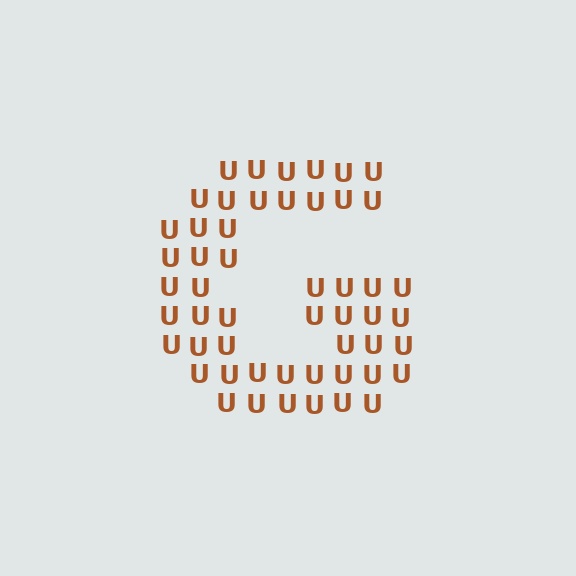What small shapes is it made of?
It is made of small letter U's.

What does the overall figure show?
The overall figure shows the letter G.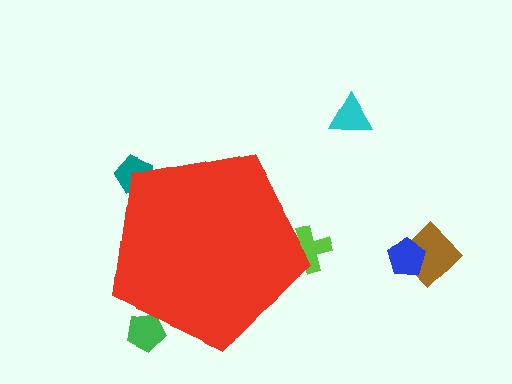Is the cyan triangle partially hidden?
No, the cyan triangle is fully visible.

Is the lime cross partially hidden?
Yes, the lime cross is partially hidden behind the red pentagon.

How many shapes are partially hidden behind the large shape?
3 shapes are partially hidden.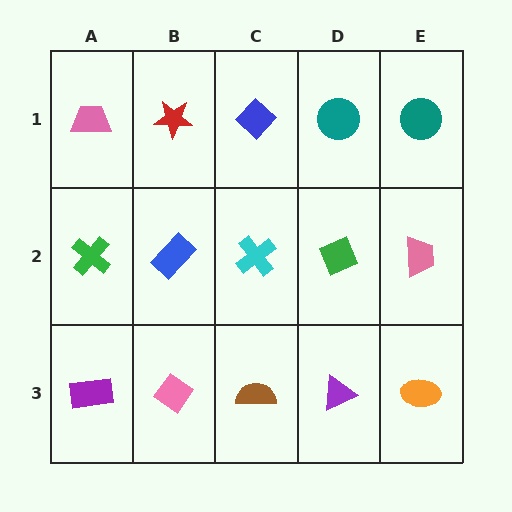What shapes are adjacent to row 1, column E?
A pink trapezoid (row 2, column E), a teal circle (row 1, column D).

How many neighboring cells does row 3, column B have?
3.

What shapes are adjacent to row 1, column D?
A green diamond (row 2, column D), a blue diamond (row 1, column C), a teal circle (row 1, column E).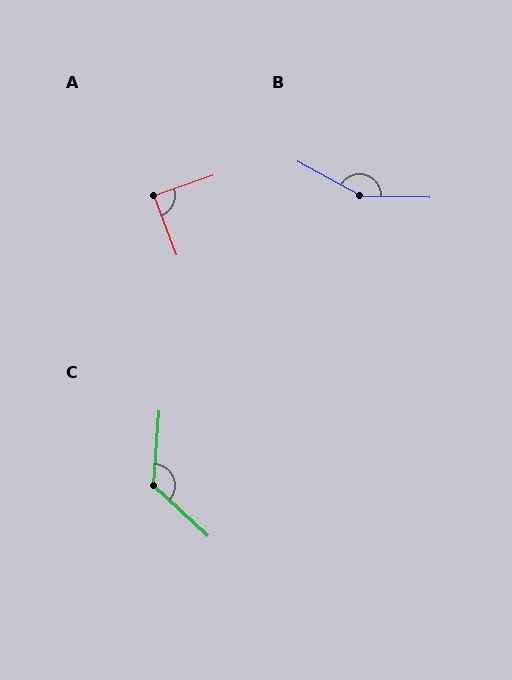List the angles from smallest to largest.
A (89°), C (129°), B (153°).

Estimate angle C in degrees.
Approximately 129 degrees.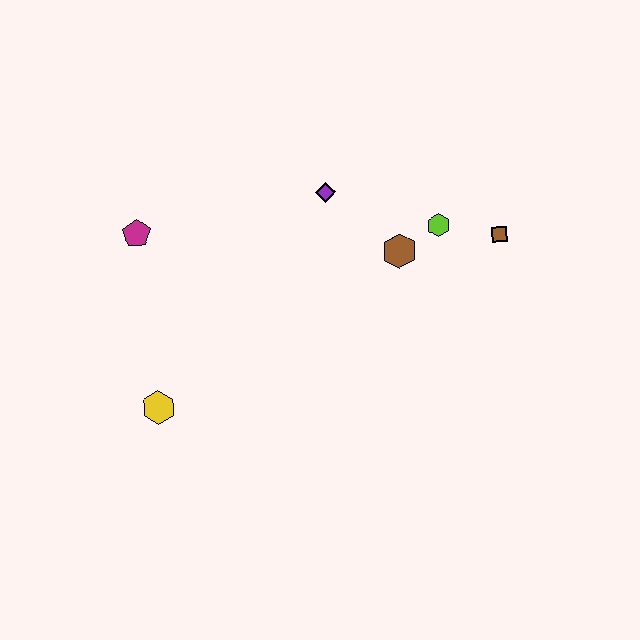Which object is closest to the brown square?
The lime hexagon is closest to the brown square.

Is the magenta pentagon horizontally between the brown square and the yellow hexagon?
No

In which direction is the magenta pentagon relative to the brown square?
The magenta pentagon is to the left of the brown square.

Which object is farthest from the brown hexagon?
The yellow hexagon is farthest from the brown hexagon.